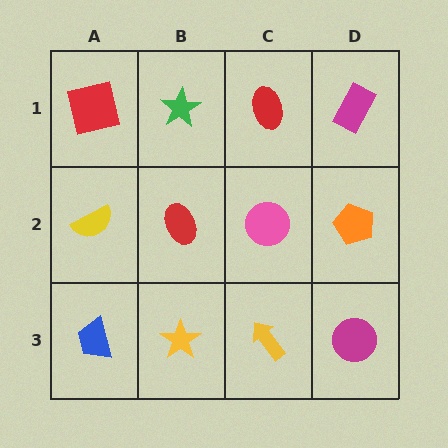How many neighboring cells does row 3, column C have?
3.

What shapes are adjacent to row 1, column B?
A red ellipse (row 2, column B), a red square (row 1, column A), a red ellipse (row 1, column C).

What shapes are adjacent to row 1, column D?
An orange pentagon (row 2, column D), a red ellipse (row 1, column C).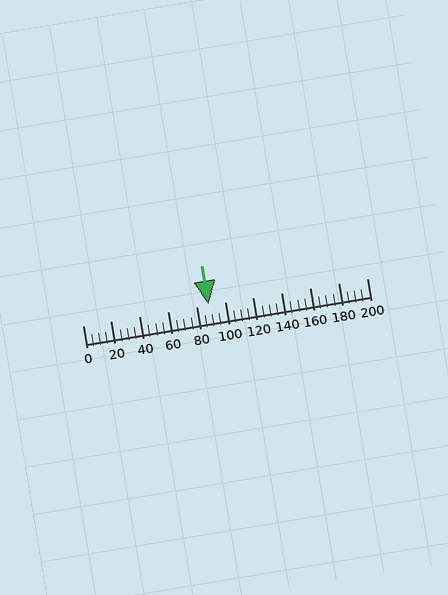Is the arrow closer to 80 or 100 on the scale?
The arrow is closer to 80.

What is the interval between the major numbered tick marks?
The major tick marks are spaced 20 units apart.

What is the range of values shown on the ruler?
The ruler shows values from 0 to 200.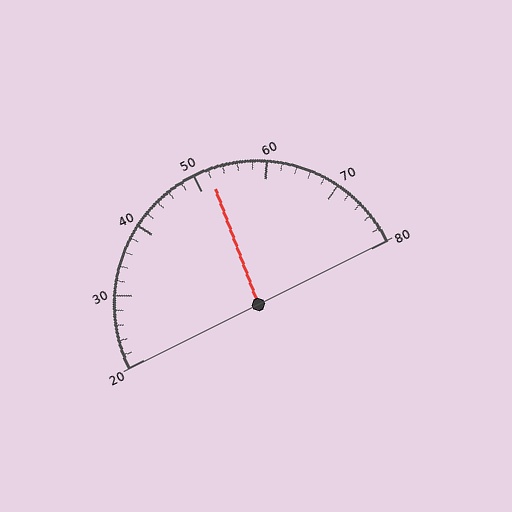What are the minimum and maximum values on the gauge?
The gauge ranges from 20 to 80.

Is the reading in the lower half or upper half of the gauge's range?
The reading is in the upper half of the range (20 to 80).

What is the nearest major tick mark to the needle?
The nearest major tick mark is 50.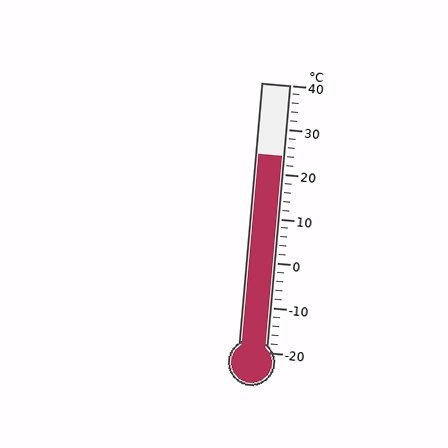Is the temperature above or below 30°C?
The temperature is below 30°C.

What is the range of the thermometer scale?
The thermometer scale ranges from -20°C to 40°C.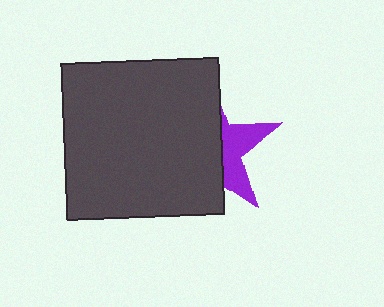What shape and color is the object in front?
The object in front is a dark gray square.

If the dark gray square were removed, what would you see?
You would see the complete purple star.